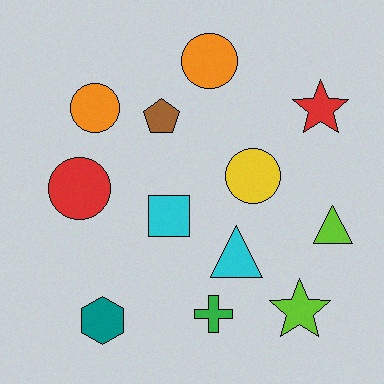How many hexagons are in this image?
There is 1 hexagon.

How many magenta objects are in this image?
There are no magenta objects.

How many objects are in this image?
There are 12 objects.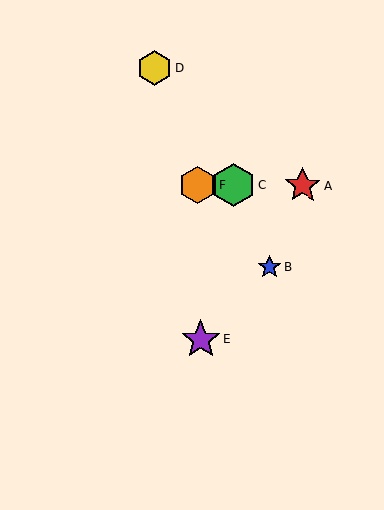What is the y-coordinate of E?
Object E is at y≈340.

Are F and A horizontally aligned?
Yes, both are at y≈185.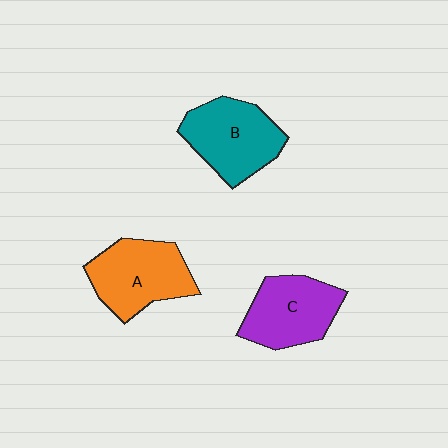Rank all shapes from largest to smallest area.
From largest to smallest: A (orange), B (teal), C (purple).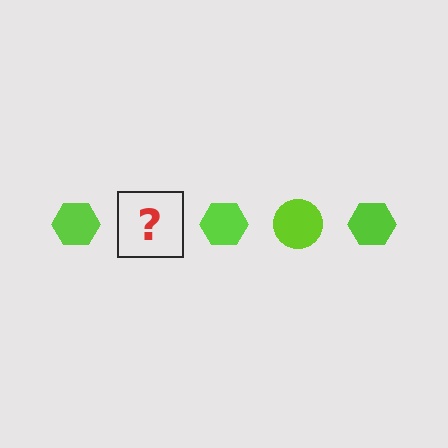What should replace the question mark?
The question mark should be replaced with a lime circle.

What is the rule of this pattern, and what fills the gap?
The rule is that the pattern cycles through hexagon, circle shapes in lime. The gap should be filled with a lime circle.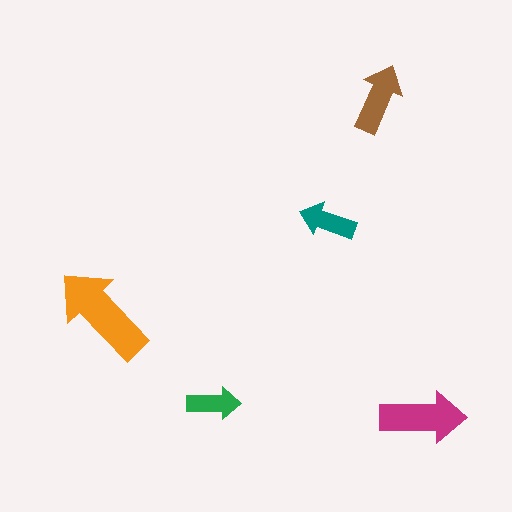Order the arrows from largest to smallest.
the orange one, the magenta one, the brown one, the teal one, the green one.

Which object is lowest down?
The magenta arrow is bottommost.